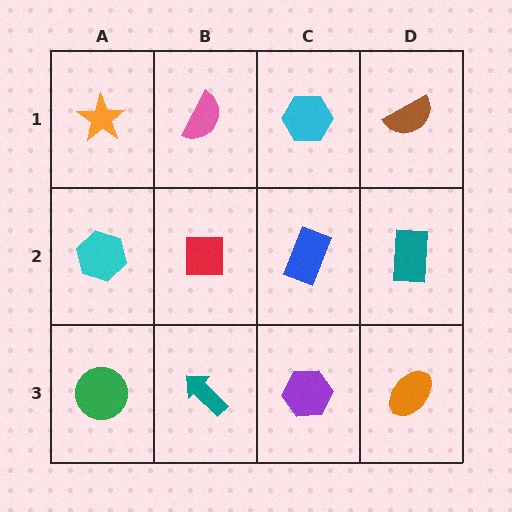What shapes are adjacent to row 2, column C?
A cyan hexagon (row 1, column C), a purple hexagon (row 3, column C), a red square (row 2, column B), a teal rectangle (row 2, column D).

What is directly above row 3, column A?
A cyan hexagon.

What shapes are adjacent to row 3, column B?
A red square (row 2, column B), a green circle (row 3, column A), a purple hexagon (row 3, column C).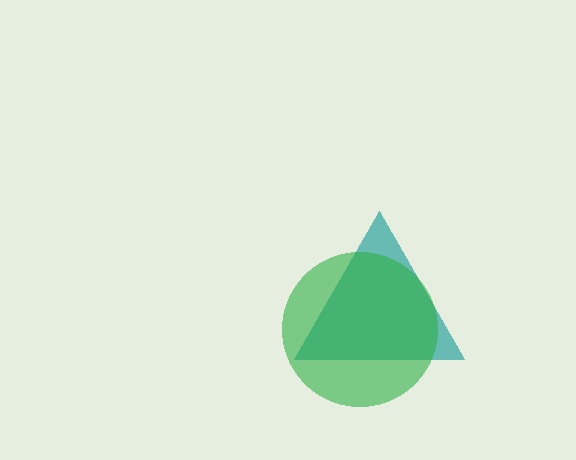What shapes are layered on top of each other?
The layered shapes are: a teal triangle, a green circle.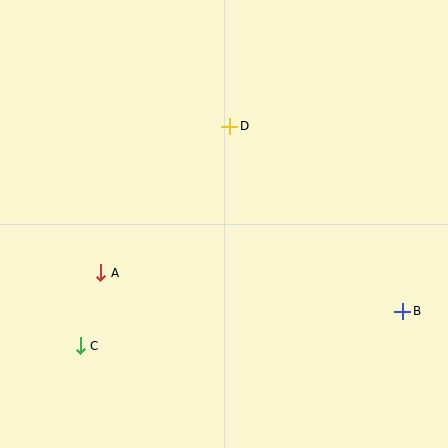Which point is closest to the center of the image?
Point D at (230, 126) is closest to the center.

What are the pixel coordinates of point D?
Point D is at (230, 126).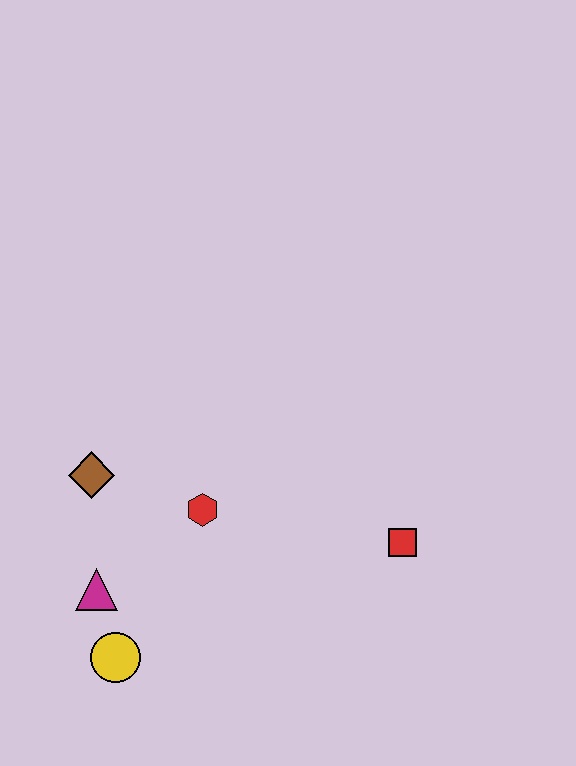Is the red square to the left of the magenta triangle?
No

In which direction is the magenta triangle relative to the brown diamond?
The magenta triangle is below the brown diamond.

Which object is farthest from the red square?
The brown diamond is farthest from the red square.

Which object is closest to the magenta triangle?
The yellow circle is closest to the magenta triangle.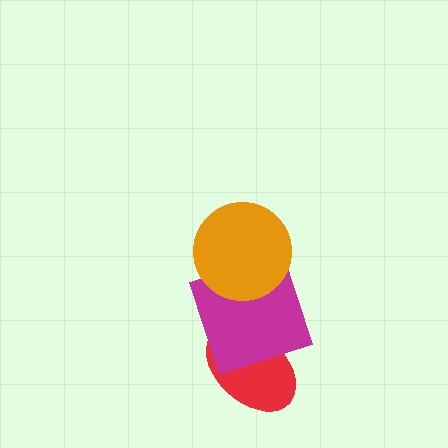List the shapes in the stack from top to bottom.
From top to bottom: the orange circle, the magenta square, the red ellipse.